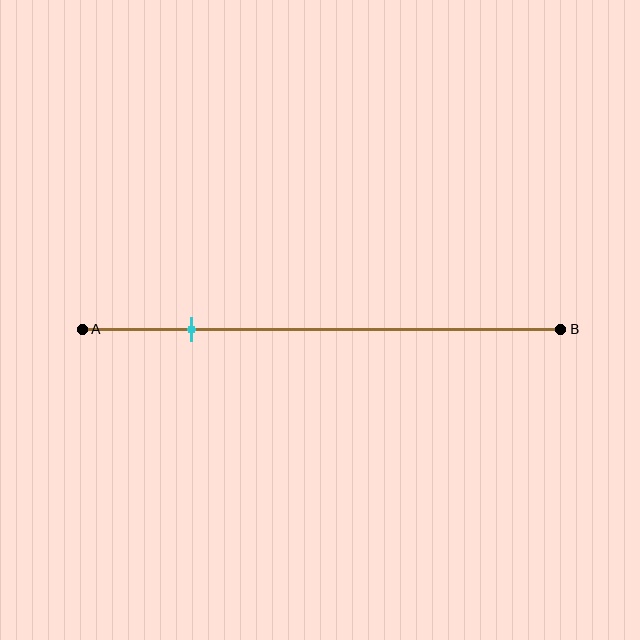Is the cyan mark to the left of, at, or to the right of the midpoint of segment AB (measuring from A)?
The cyan mark is to the left of the midpoint of segment AB.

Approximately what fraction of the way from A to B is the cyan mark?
The cyan mark is approximately 25% of the way from A to B.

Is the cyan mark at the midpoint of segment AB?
No, the mark is at about 25% from A, not at the 50% midpoint.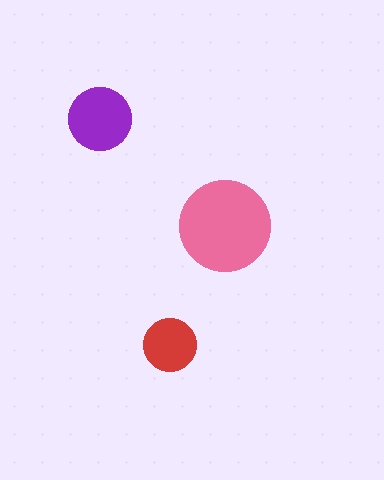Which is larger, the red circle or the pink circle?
The pink one.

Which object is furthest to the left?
The purple circle is leftmost.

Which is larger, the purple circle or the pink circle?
The pink one.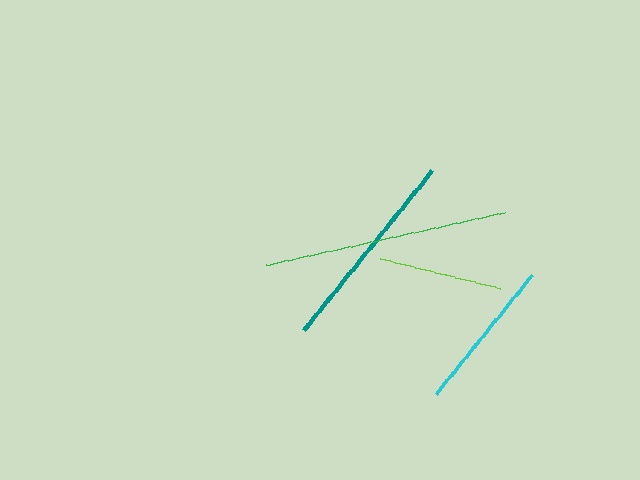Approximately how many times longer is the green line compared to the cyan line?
The green line is approximately 1.6 times the length of the cyan line.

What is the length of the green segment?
The green segment is approximately 244 pixels long.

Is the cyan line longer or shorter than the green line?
The green line is longer than the cyan line.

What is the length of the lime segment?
The lime segment is approximately 123 pixels long.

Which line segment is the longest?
The green line is the longest at approximately 244 pixels.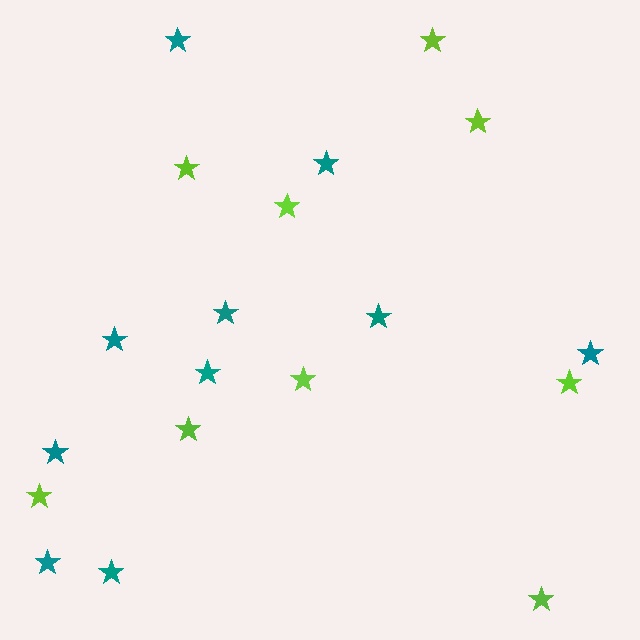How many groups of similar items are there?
There are 2 groups: one group of teal stars (10) and one group of lime stars (9).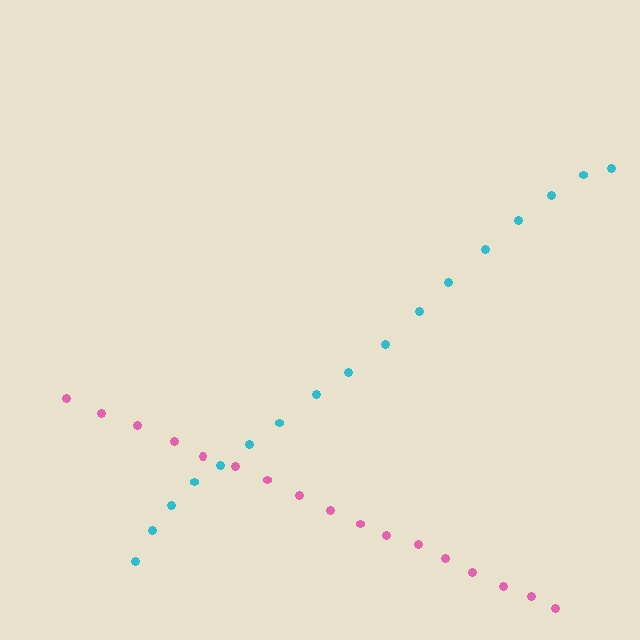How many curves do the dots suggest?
There are 2 distinct paths.